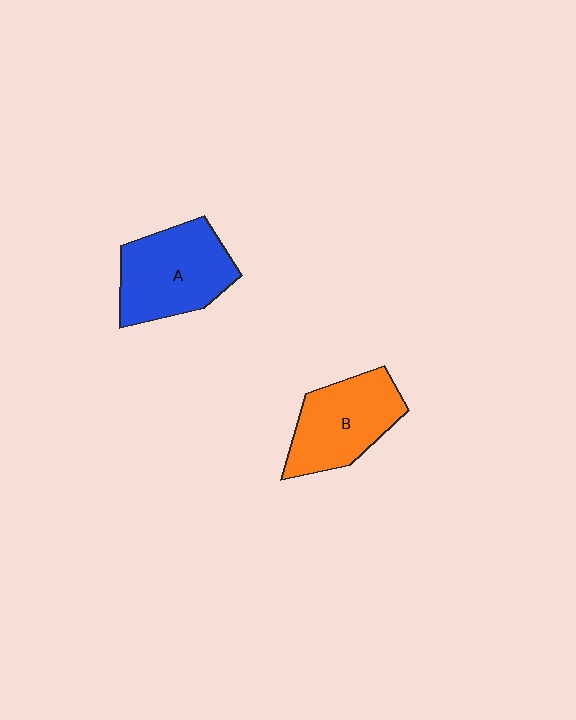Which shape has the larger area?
Shape A (blue).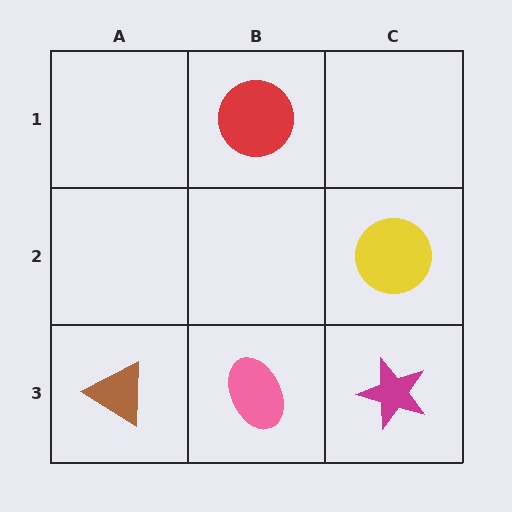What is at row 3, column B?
A pink ellipse.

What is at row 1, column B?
A red circle.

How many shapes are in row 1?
1 shape.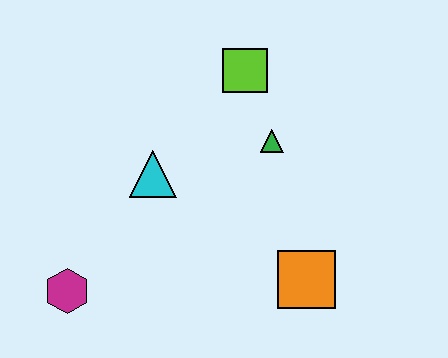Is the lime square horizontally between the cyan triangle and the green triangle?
Yes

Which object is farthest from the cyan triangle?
The orange square is farthest from the cyan triangle.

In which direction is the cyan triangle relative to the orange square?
The cyan triangle is to the left of the orange square.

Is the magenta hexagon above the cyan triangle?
No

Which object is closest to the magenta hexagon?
The cyan triangle is closest to the magenta hexagon.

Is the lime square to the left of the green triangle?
Yes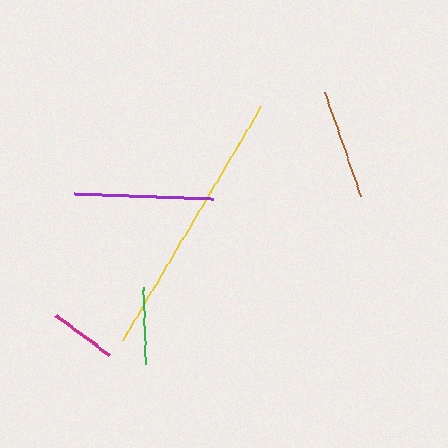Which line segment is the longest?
The yellow line is the longest at approximately 271 pixels.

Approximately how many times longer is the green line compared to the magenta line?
The green line is approximately 1.2 times the length of the magenta line.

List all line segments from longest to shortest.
From longest to shortest: yellow, purple, brown, green, magenta.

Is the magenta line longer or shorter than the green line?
The green line is longer than the magenta line.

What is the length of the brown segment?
The brown segment is approximately 110 pixels long.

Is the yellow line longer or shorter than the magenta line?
The yellow line is longer than the magenta line.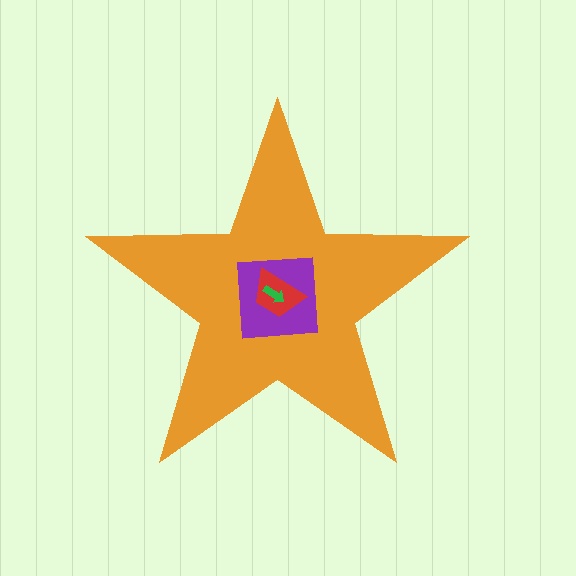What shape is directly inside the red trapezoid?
The green arrow.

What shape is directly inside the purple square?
The red trapezoid.